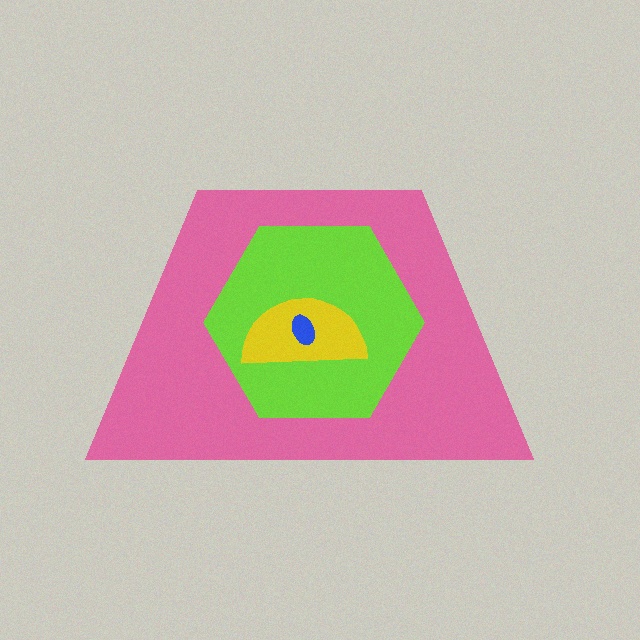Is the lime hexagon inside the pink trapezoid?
Yes.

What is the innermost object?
The blue ellipse.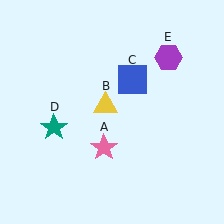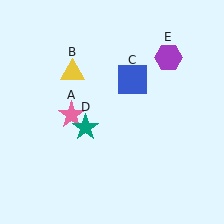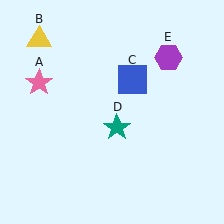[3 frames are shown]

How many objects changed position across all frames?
3 objects changed position: pink star (object A), yellow triangle (object B), teal star (object D).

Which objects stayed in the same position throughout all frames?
Blue square (object C) and purple hexagon (object E) remained stationary.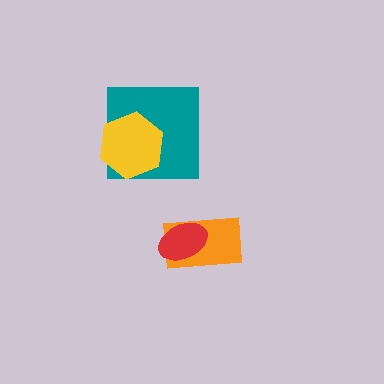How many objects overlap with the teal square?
1 object overlaps with the teal square.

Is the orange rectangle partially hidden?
Yes, it is partially covered by another shape.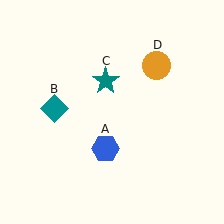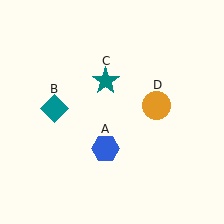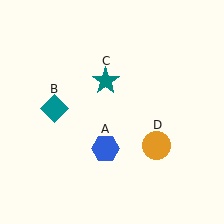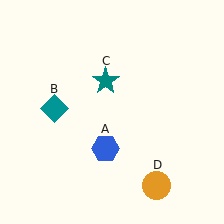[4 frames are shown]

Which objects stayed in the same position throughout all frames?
Blue hexagon (object A) and teal diamond (object B) and teal star (object C) remained stationary.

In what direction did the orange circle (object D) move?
The orange circle (object D) moved down.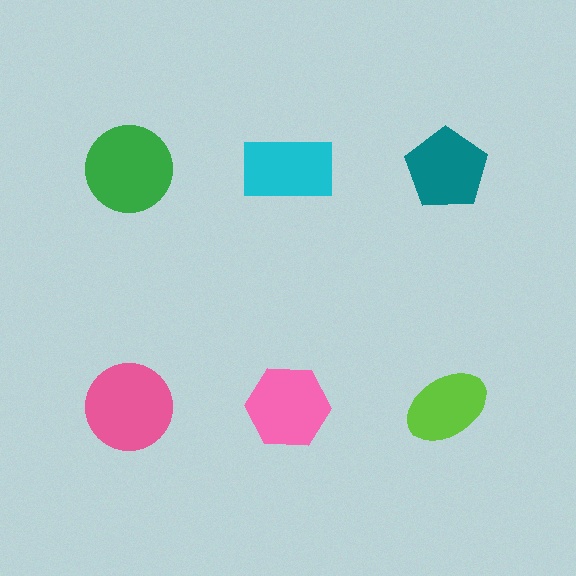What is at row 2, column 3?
A lime ellipse.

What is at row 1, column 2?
A cyan rectangle.